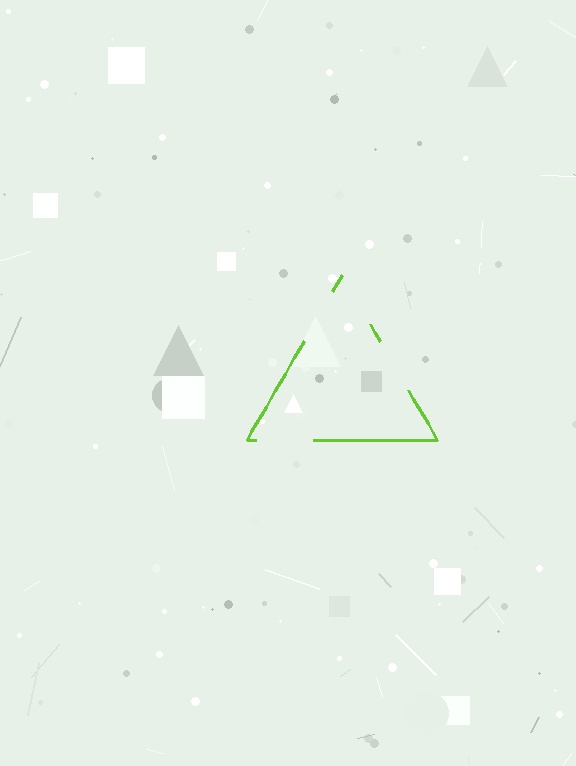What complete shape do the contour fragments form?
The contour fragments form a triangle.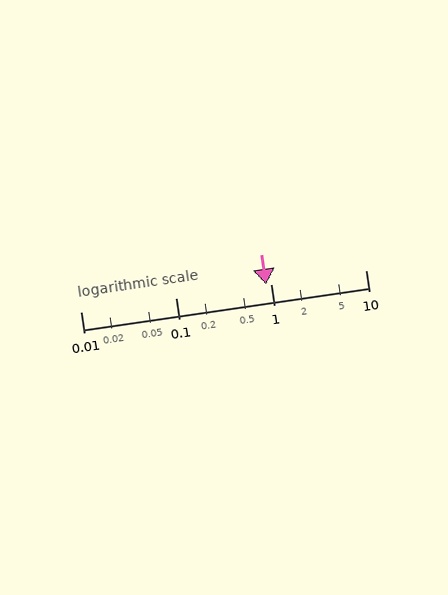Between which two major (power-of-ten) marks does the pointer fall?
The pointer is between 0.1 and 1.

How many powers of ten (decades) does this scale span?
The scale spans 3 decades, from 0.01 to 10.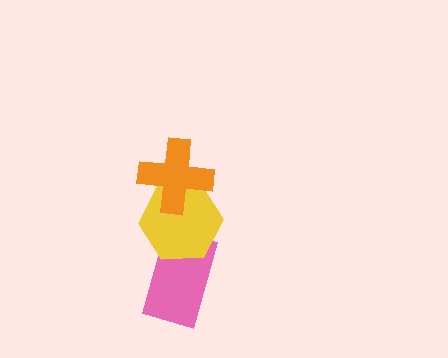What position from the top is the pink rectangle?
The pink rectangle is 3rd from the top.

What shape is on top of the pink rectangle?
The yellow hexagon is on top of the pink rectangle.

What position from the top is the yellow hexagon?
The yellow hexagon is 2nd from the top.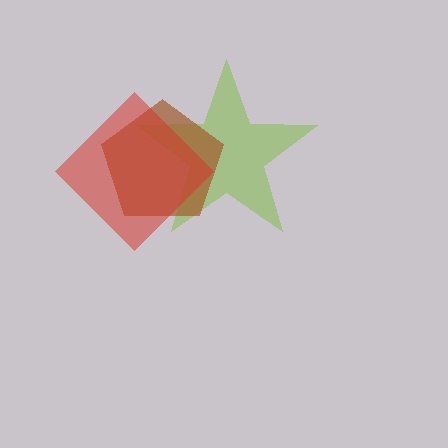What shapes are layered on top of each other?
The layered shapes are: a lime star, a brown pentagon, a red diamond.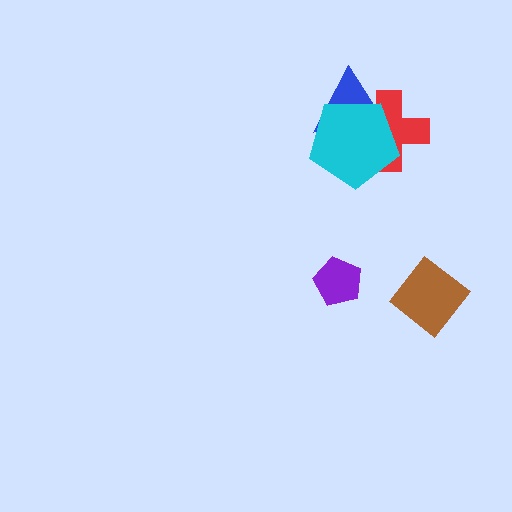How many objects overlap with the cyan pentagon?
2 objects overlap with the cyan pentagon.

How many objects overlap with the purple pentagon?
0 objects overlap with the purple pentagon.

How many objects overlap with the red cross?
2 objects overlap with the red cross.